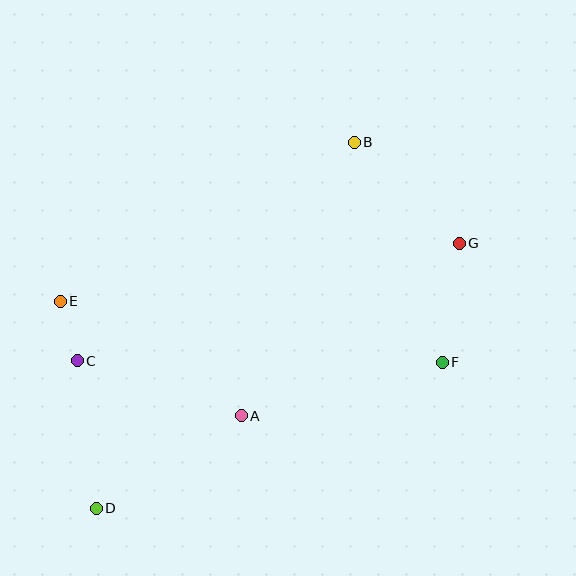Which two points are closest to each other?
Points C and E are closest to each other.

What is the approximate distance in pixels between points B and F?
The distance between B and F is approximately 237 pixels.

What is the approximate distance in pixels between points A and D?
The distance between A and D is approximately 172 pixels.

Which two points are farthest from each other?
Points D and G are farthest from each other.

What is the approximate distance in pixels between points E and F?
The distance between E and F is approximately 387 pixels.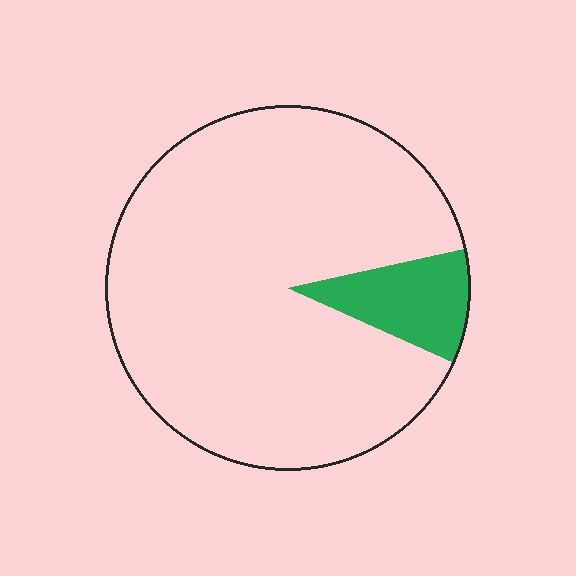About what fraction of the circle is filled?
About one tenth (1/10).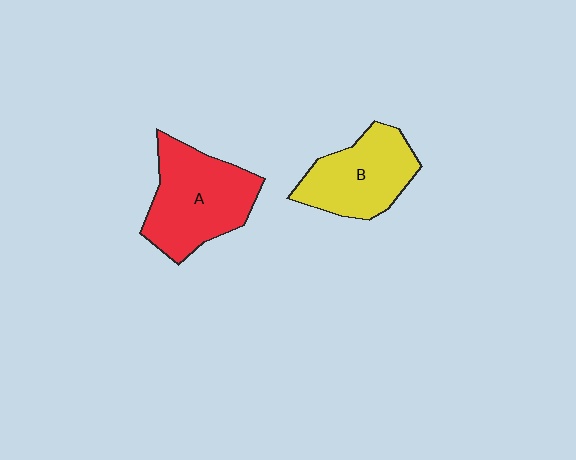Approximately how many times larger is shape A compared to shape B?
Approximately 1.2 times.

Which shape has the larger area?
Shape A (red).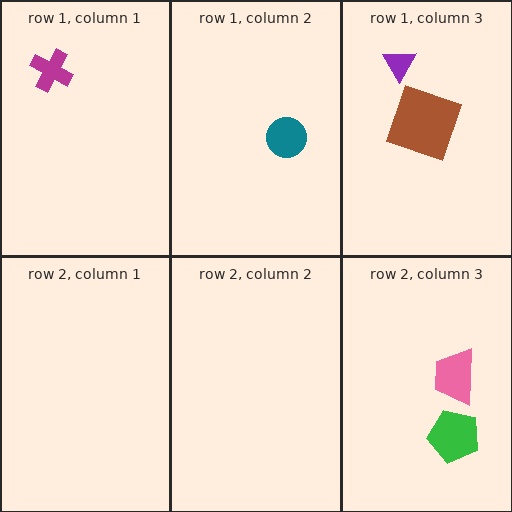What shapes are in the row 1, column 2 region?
The teal circle.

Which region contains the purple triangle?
The row 1, column 3 region.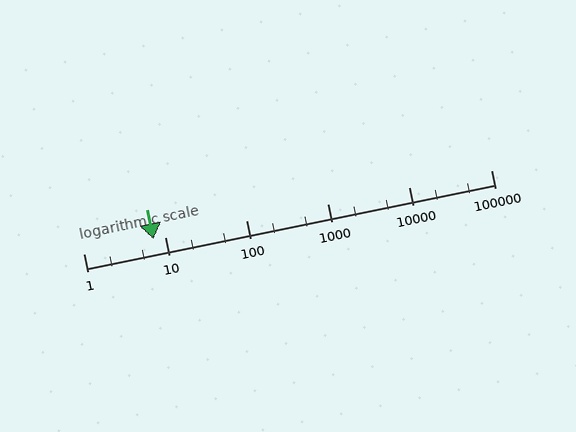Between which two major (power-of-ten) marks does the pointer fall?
The pointer is between 1 and 10.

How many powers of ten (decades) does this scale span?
The scale spans 5 decades, from 1 to 100000.